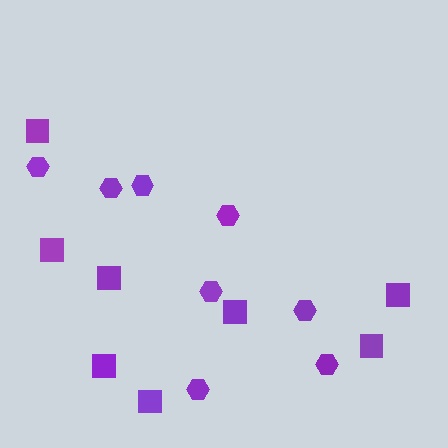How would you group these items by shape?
There are 2 groups: one group of hexagons (8) and one group of squares (8).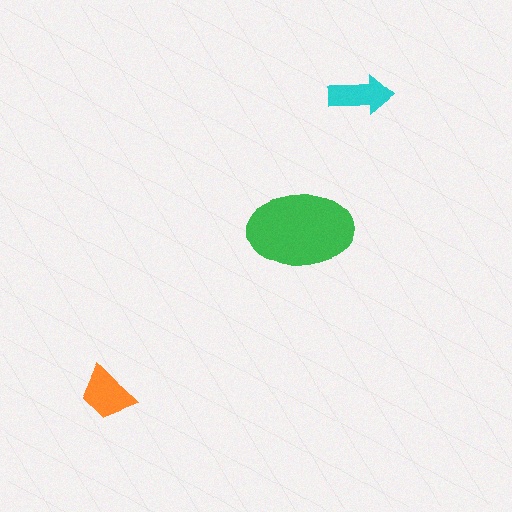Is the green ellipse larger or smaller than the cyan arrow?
Larger.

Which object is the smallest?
The cyan arrow.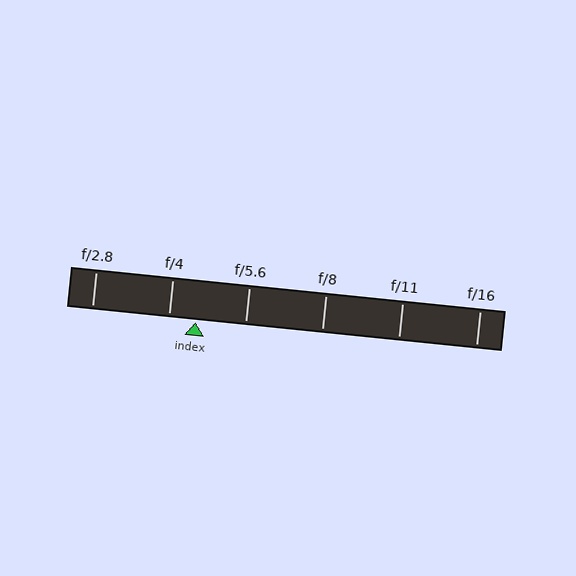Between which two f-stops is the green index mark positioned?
The index mark is between f/4 and f/5.6.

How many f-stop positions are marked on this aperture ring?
There are 6 f-stop positions marked.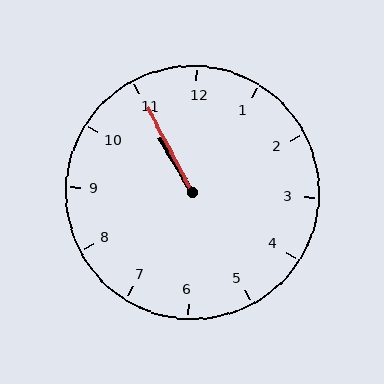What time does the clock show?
10:55.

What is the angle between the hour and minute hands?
Approximately 2 degrees.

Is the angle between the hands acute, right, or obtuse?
It is acute.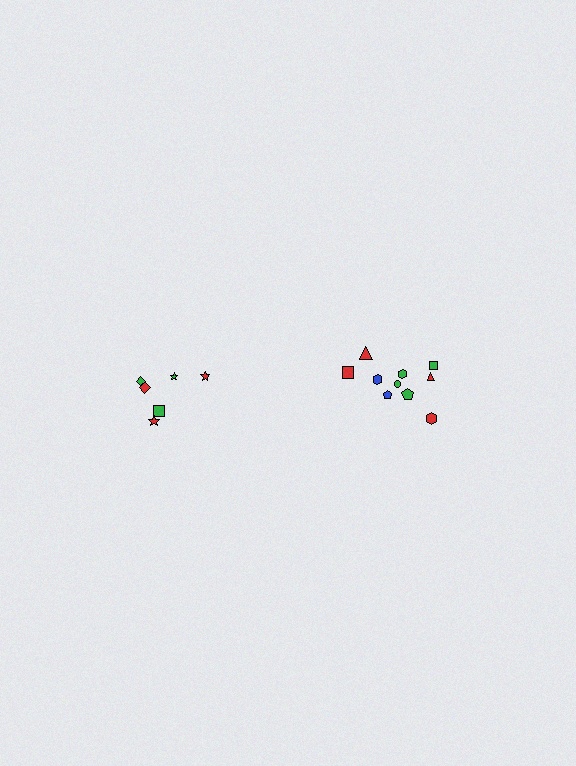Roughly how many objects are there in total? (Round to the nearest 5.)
Roughly 15 objects in total.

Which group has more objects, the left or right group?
The right group.